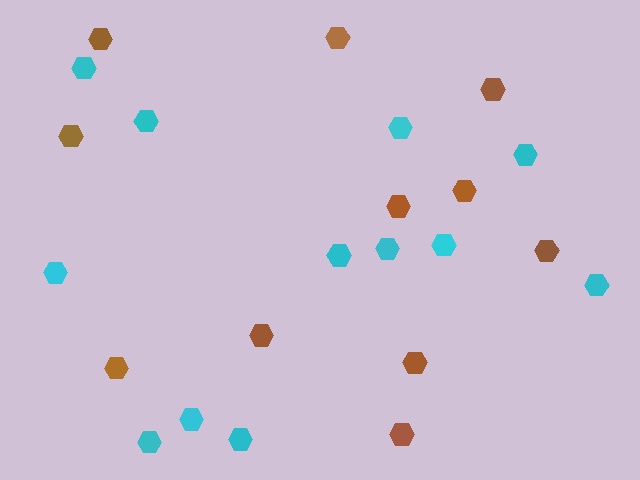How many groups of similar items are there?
There are 2 groups: one group of brown hexagons (11) and one group of cyan hexagons (12).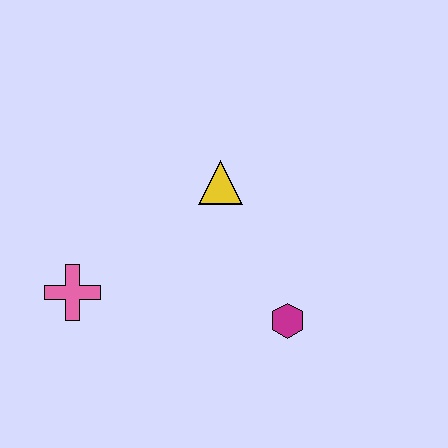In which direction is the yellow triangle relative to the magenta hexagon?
The yellow triangle is above the magenta hexagon.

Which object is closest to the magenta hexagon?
The yellow triangle is closest to the magenta hexagon.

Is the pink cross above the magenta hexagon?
Yes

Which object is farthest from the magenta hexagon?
The pink cross is farthest from the magenta hexagon.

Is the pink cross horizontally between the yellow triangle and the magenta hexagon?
No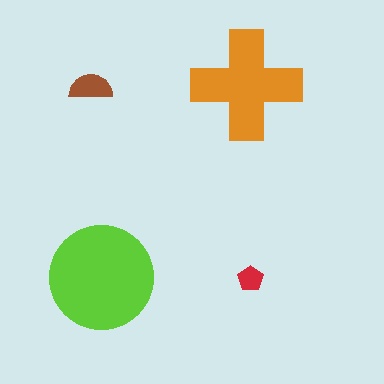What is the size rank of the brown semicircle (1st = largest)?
3rd.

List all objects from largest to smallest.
The lime circle, the orange cross, the brown semicircle, the red pentagon.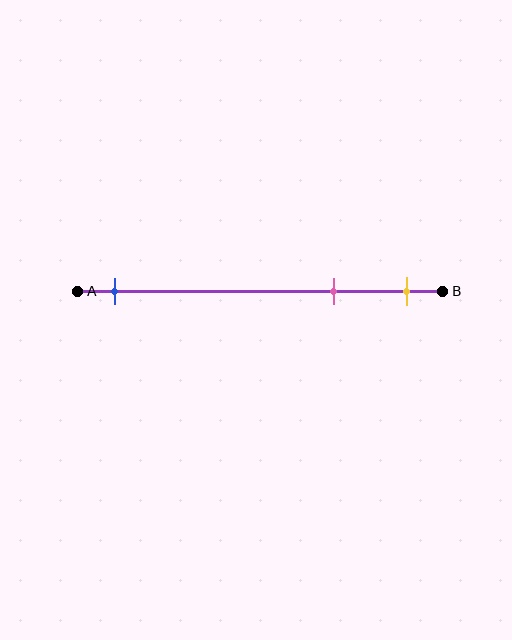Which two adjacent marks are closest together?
The pink and yellow marks are the closest adjacent pair.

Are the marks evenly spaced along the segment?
No, the marks are not evenly spaced.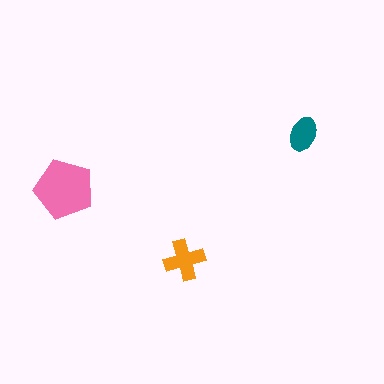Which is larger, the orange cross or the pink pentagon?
The pink pentagon.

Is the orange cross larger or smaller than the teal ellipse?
Larger.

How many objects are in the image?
There are 3 objects in the image.